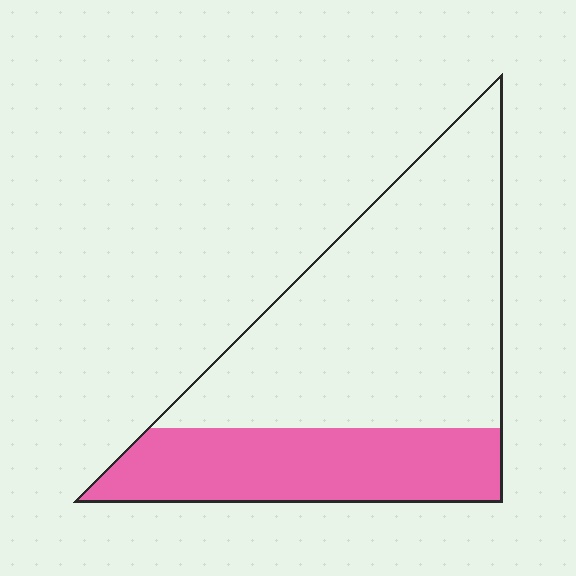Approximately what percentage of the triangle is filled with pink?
Approximately 30%.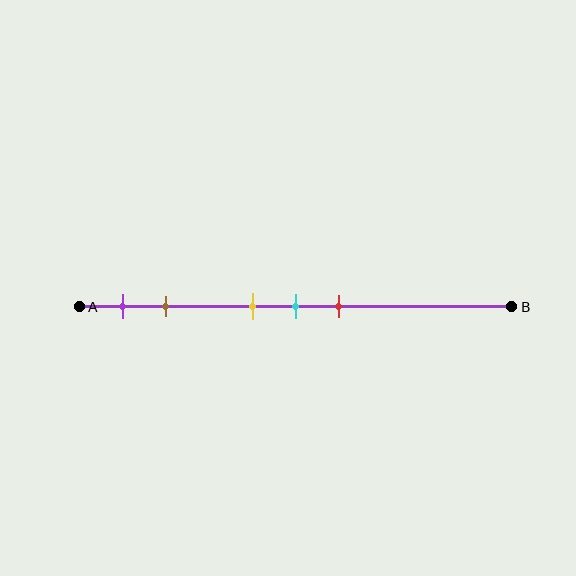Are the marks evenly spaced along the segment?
No, the marks are not evenly spaced.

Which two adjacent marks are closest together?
The yellow and cyan marks are the closest adjacent pair.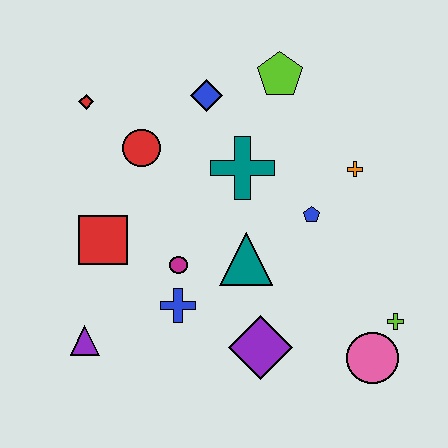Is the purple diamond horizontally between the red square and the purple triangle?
No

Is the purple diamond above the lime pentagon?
No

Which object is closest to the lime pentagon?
The blue diamond is closest to the lime pentagon.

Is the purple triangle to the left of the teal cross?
Yes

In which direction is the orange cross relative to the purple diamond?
The orange cross is above the purple diamond.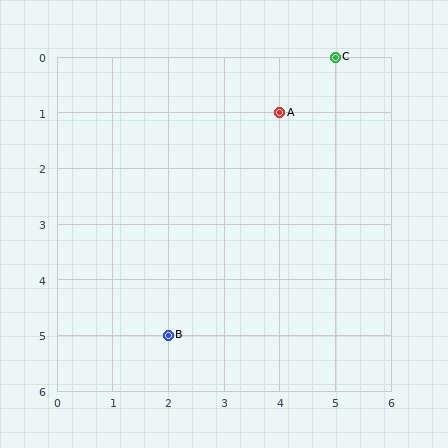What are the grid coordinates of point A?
Point A is at grid coordinates (4, 1).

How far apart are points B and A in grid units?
Points B and A are 2 columns and 4 rows apart (about 4.5 grid units diagonally).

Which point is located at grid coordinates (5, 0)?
Point C is at (5, 0).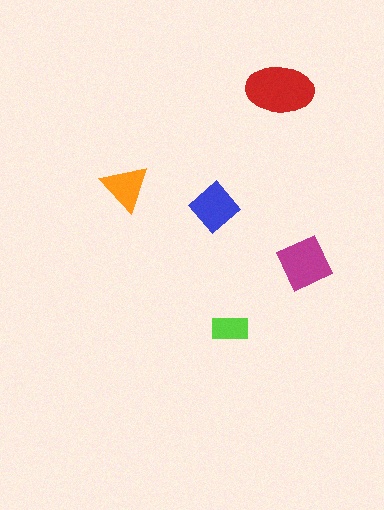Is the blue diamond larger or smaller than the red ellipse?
Smaller.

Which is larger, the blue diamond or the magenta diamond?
The magenta diamond.